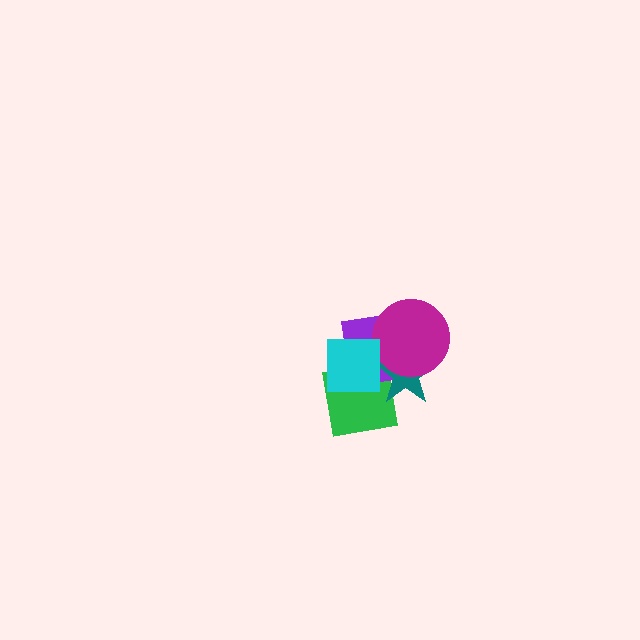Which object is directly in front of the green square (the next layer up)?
The purple square is directly in front of the green square.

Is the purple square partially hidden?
Yes, it is partially covered by another shape.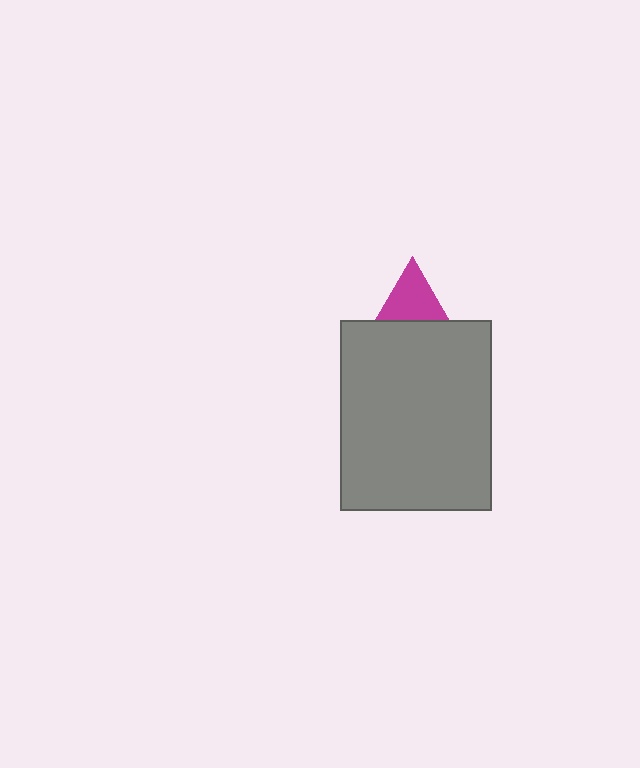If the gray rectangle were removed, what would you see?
You would see the complete magenta triangle.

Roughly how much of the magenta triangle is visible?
A small part of it is visible (roughly 38%).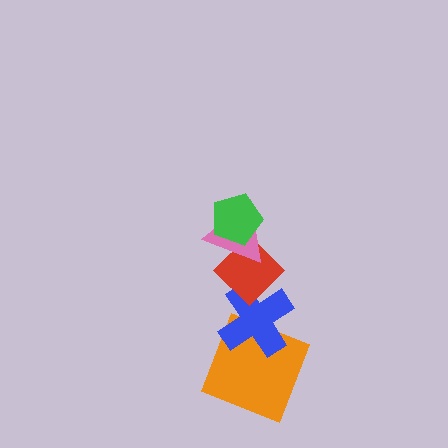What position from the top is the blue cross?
The blue cross is 4th from the top.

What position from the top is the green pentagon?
The green pentagon is 1st from the top.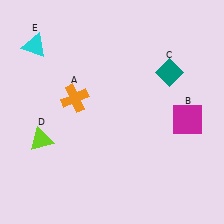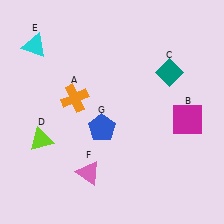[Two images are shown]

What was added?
A pink triangle (F), a blue pentagon (G) were added in Image 2.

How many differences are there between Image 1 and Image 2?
There are 2 differences between the two images.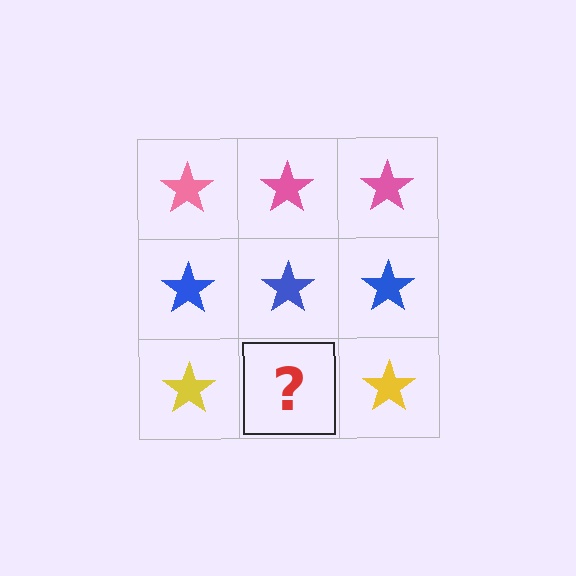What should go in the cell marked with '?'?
The missing cell should contain a yellow star.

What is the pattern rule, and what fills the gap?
The rule is that each row has a consistent color. The gap should be filled with a yellow star.